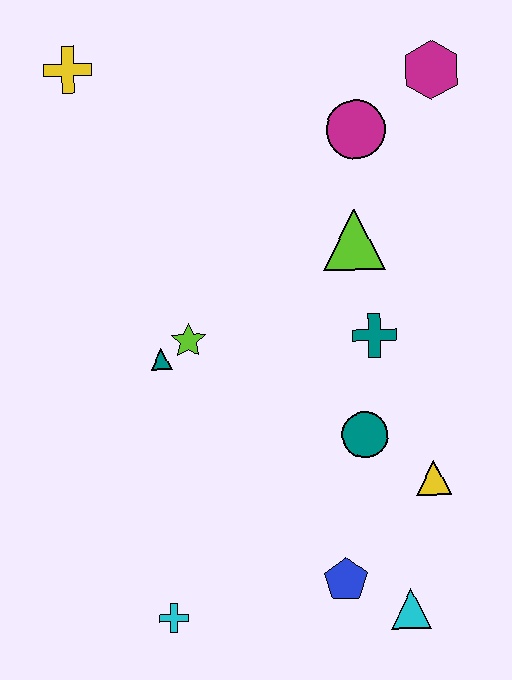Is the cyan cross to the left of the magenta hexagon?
Yes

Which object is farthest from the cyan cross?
The magenta hexagon is farthest from the cyan cross.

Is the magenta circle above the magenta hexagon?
No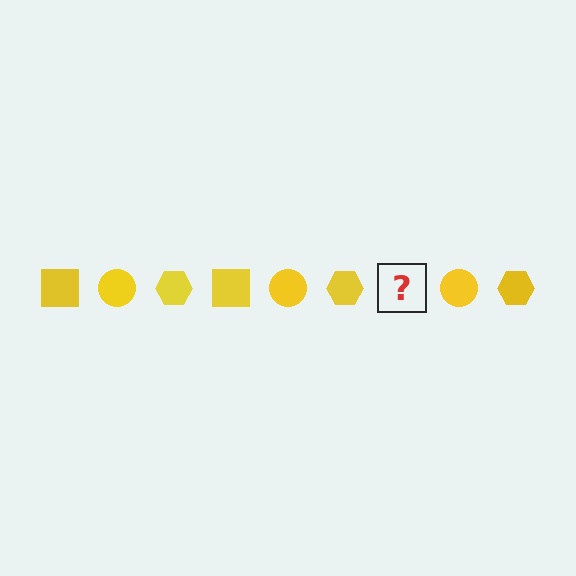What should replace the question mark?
The question mark should be replaced with a yellow square.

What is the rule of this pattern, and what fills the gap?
The rule is that the pattern cycles through square, circle, hexagon shapes in yellow. The gap should be filled with a yellow square.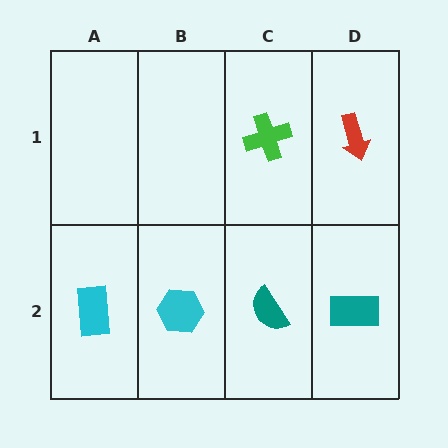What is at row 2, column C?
A teal semicircle.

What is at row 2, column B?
A cyan hexagon.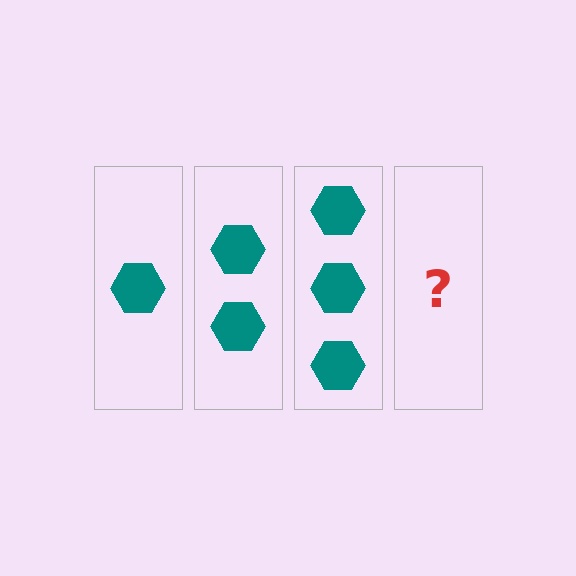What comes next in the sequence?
The next element should be 4 hexagons.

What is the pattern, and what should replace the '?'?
The pattern is that each step adds one more hexagon. The '?' should be 4 hexagons.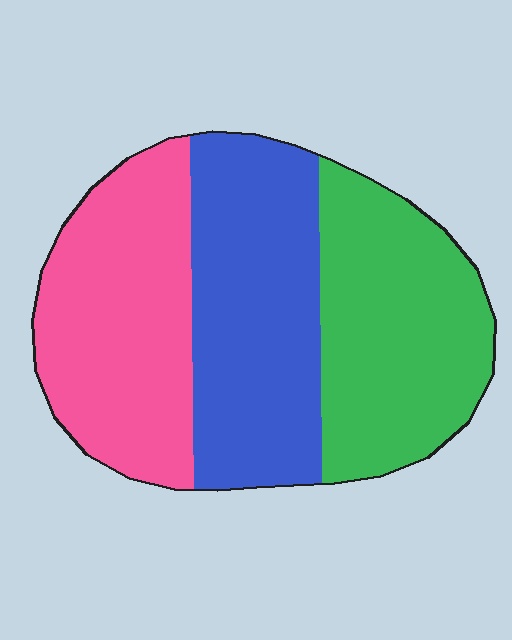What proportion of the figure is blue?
Blue takes up between a third and a half of the figure.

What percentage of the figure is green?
Green covers roughly 35% of the figure.